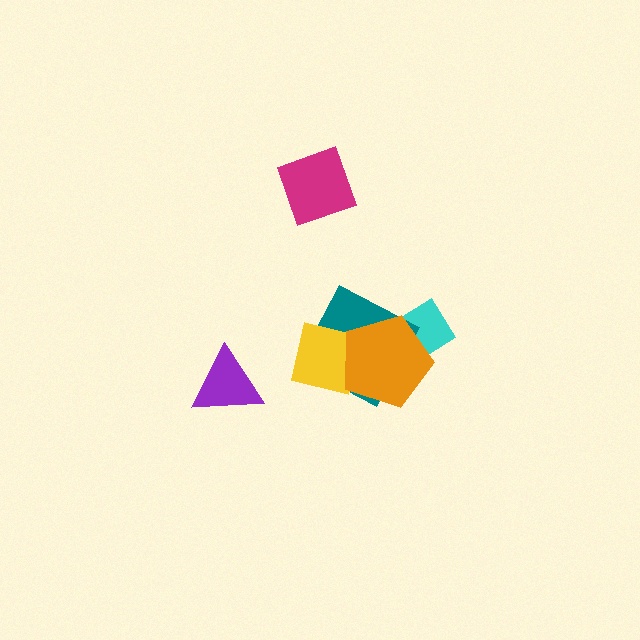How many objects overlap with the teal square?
3 objects overlap with the teal square.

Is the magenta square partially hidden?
No, no other shape covers it.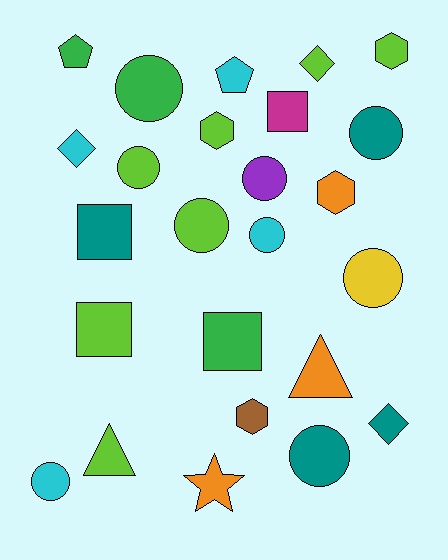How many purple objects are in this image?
There is 1 purple object.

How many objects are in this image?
There are 25 objects.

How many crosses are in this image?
There are no crosses.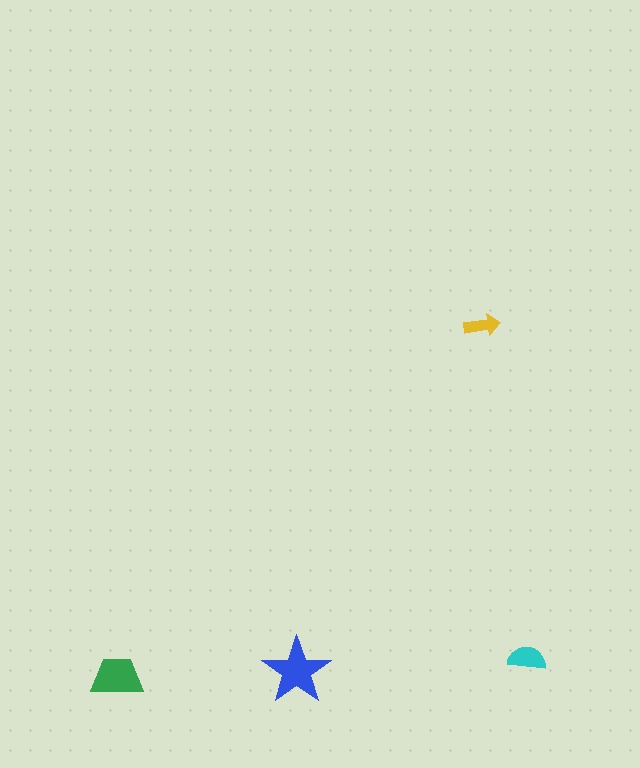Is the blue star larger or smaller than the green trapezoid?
Larger.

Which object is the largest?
The blue star.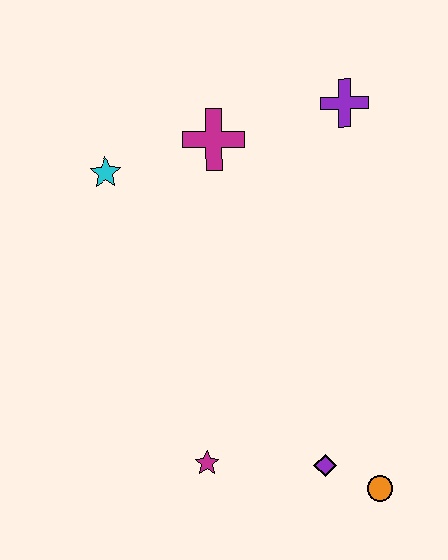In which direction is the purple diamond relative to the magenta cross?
The purple diamond is below the magenta cross.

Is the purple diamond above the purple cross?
No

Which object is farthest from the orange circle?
The cyan star is farthest from the orange circle.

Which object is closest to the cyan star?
The magenta cross is closest to the cyan star.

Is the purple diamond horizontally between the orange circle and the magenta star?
Yes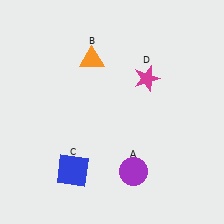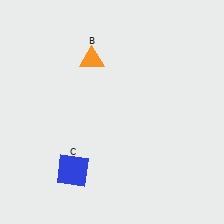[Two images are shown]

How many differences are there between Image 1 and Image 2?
There are 2 differences between the two images.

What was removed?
The purple circle (A), the magenta star (D) were removed in Image 2.